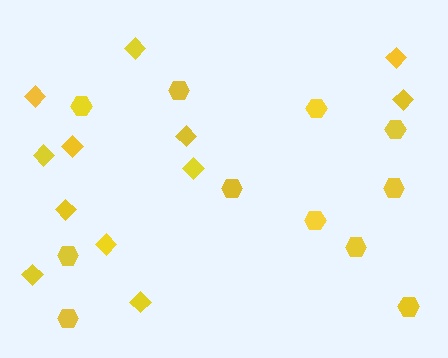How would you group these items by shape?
There are 2 groups: one group of diamonds (12) and one group of hexagons (11).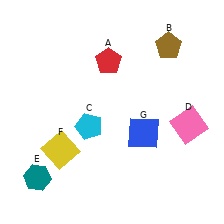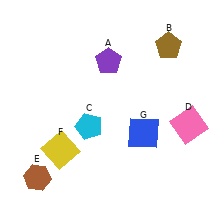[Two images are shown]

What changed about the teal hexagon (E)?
In Image 1, E is teal. In Image 2, it changed to brown.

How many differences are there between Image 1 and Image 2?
There are 2 differences between the two images.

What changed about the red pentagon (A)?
In Image 1, A is red. In Image 2, it changed to purple.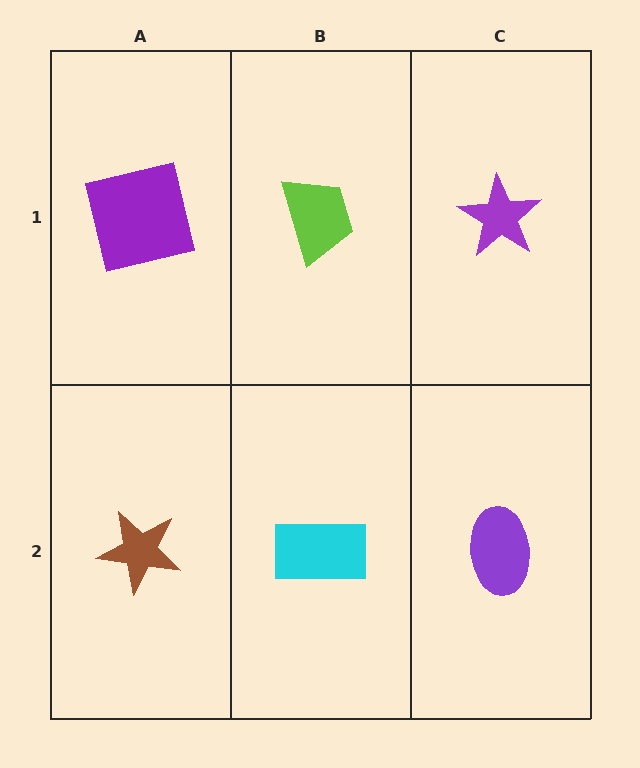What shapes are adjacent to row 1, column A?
A brown star (row 2, column A), a lime trapezoid (row 1, column B).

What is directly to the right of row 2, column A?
A cyan rectangle.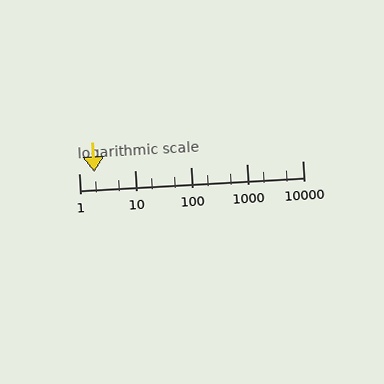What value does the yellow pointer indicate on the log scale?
The pointer indicates approximately 1.9.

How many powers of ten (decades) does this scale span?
The scale spans 4 decades, from 1 to 10000.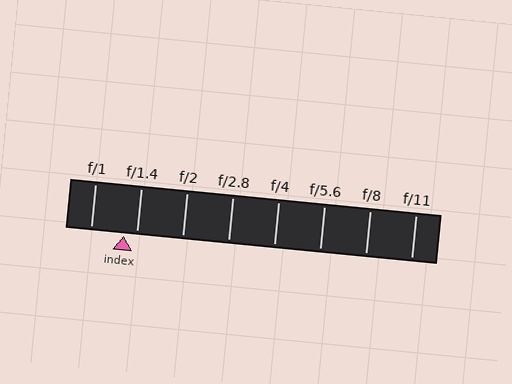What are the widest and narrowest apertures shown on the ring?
The widest aperture shown is f/1 and the narrowest is f/11.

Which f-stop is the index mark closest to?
The index mark is closest to f/1.4.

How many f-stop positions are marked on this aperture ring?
There are 8 f-stop positions marked.